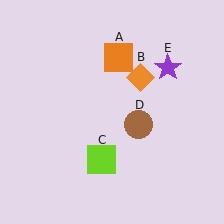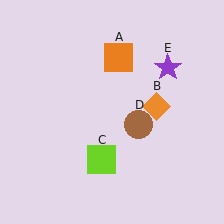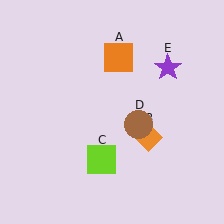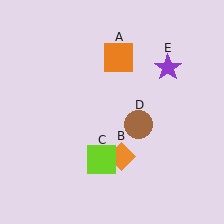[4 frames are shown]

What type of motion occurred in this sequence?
The orange diamond (object B) rotated clockwise around the center of the scene.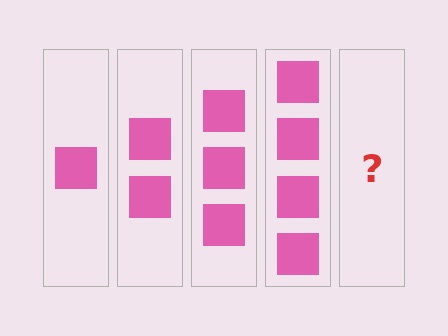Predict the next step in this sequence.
The next step is 5 squares.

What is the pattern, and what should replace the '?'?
The pattern is that each step adds one more square. The '?' should be 5 squares.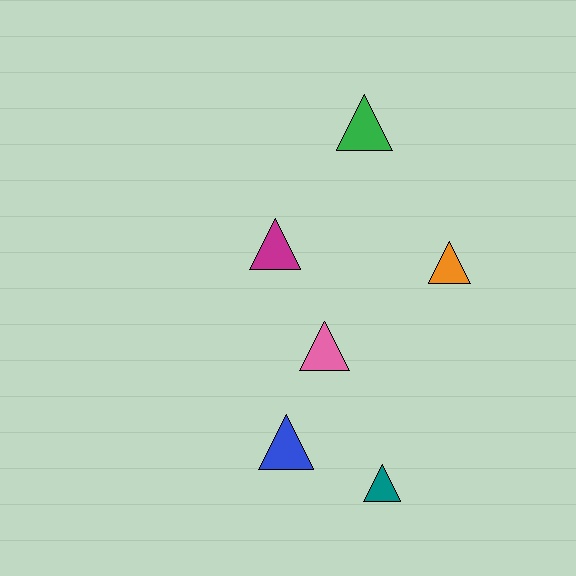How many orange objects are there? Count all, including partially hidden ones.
There is 1 orange object.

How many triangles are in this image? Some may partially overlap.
There are 6 triangles.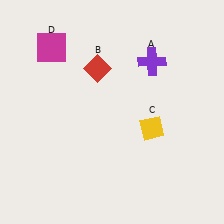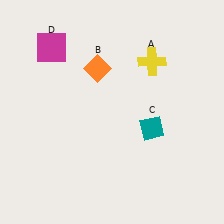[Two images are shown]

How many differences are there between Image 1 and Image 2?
There are 3 differences between the two images.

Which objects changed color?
A changed from purple to yellow. B changed from red to orange. C changed from yellow to teal.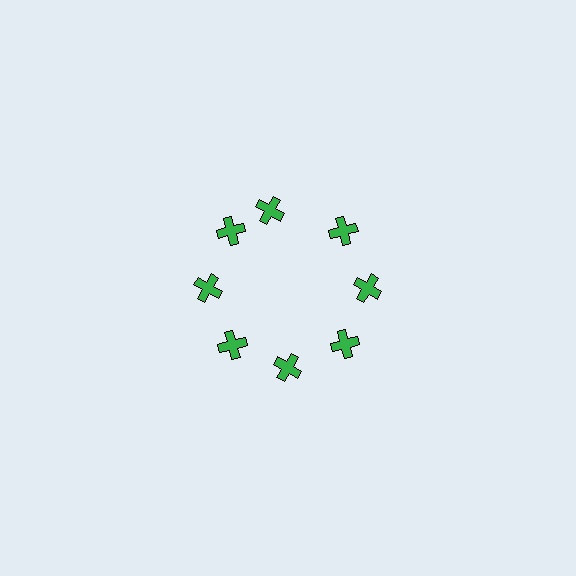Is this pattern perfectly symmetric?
No. The 8 green crosses are arranged in a ring, but one element near the 12 o'clock position is rotated out of alignment along the ring, breaking the 8-fold rotational symmetry.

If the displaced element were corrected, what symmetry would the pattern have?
It would have 8-fold rotational symmetry — the pattern would map onto itself every 45 degrees.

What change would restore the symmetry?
The symmetry would be restored by rotating it back into even spacing with its neighbors so that all 8 crosses sit at equal angles and equal distance from the center.